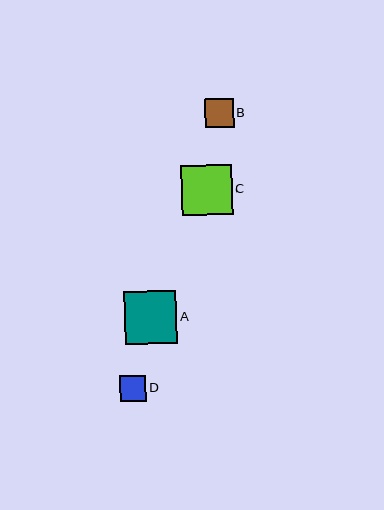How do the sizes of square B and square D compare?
Square B and square D are approximately the same size.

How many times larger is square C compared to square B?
Square C is approximately 1.8 times the size of square B.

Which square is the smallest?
Square D is the smallest with a size of approximately 26 pixels.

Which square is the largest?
Square A is the largest with a size of approximately 52 pixels.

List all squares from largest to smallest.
From largest to smallest: A, C, B, D.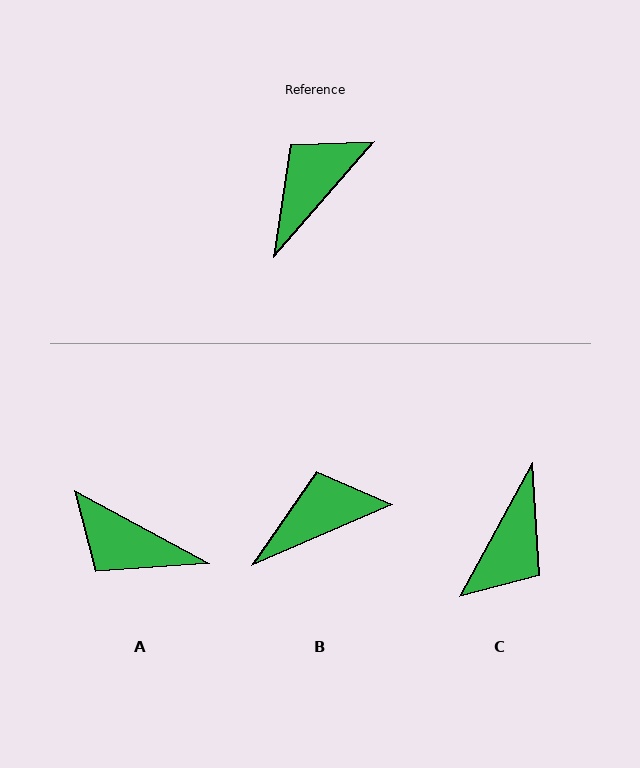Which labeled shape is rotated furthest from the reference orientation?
C, about 168 degrees away.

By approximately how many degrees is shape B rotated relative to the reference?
Approximately 26 degrees clockwise.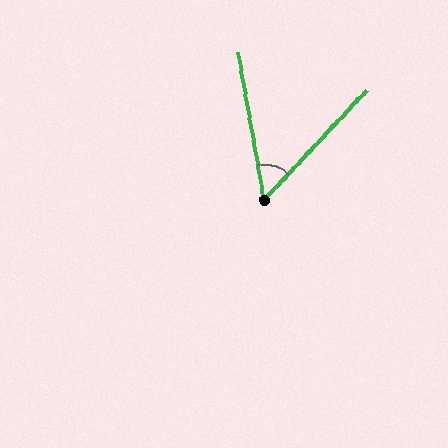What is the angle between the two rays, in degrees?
Approximately 53 degrees.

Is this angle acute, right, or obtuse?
It is acute.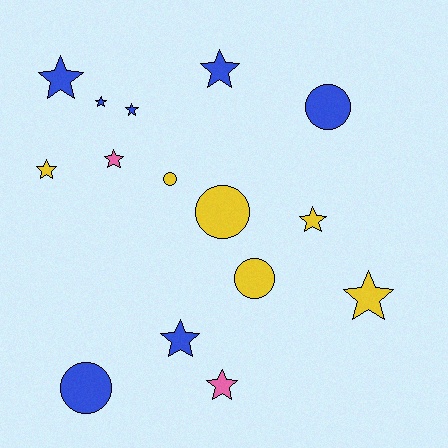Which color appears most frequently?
Blue, with 7 objects.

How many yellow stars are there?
There are 3 yellow stars.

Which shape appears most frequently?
Star, with 10 objects.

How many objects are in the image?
There are 15 objects.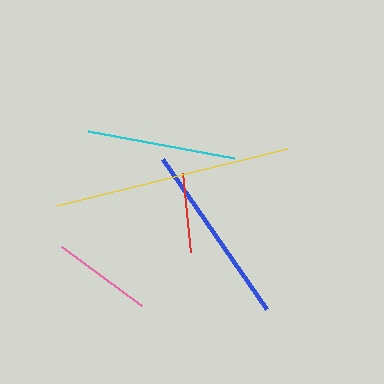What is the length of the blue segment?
The blue segment is approximately 182 pixels long.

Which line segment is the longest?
The yellow line is the longest at approximately 236 pixels.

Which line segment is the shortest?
The red line is the shortest at approximately 79 pixels.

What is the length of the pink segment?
The pink segment is approximately 100 pixels long.